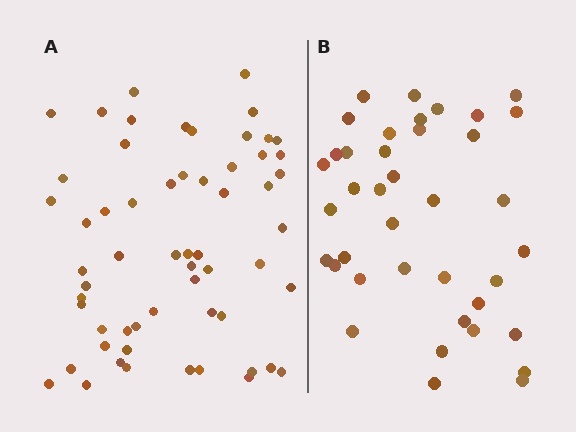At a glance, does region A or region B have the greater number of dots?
Region A (the left region) has more dots.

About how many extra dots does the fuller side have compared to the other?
Region A has approximately 20 more dots than region B.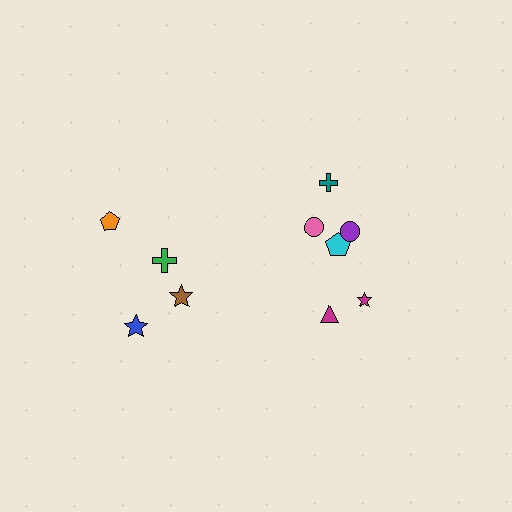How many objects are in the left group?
There are 4 objects.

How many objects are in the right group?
There are 6 objects.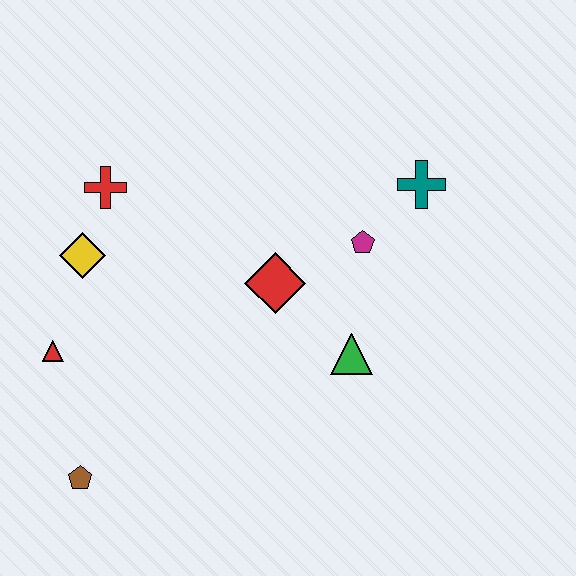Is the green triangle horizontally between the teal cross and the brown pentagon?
Yes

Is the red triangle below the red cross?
Yes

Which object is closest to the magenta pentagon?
The teal cross is closest to the magenta pentagon.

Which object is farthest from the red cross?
The teal cross is farthest from the red cross.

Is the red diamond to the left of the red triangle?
No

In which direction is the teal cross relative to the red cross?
The teal cross is to the right of the red cross.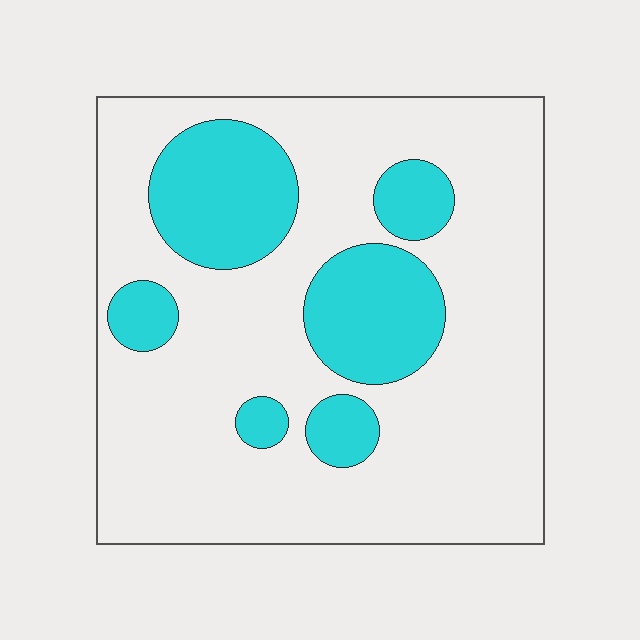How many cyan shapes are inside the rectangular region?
6.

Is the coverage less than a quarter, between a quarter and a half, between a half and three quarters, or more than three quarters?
Less than a quarter.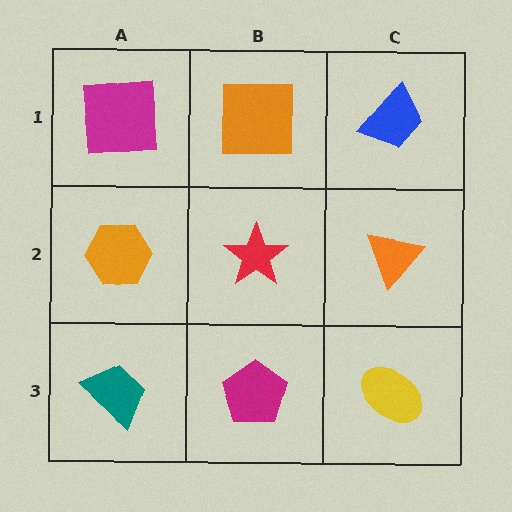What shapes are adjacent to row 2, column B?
An orange square (row 1, column B), a magenta pentagon (row 3, column B), an orange hexagon (row 2, column A), an orange triangle (row 2, column C).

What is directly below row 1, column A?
An orange hexagon.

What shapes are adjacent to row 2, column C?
A blue trapezoid (row 1, column C), a yellow ellipse (row 3, column C), a red star (row 2, column B).